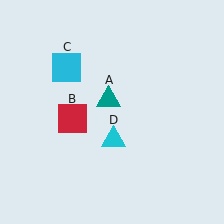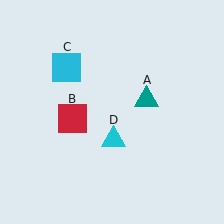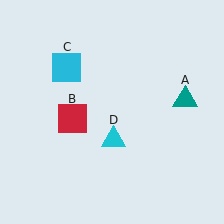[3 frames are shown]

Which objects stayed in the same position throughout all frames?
Red square (object B) and cyan square (object C) and cyan triangle (object D) remained stationary.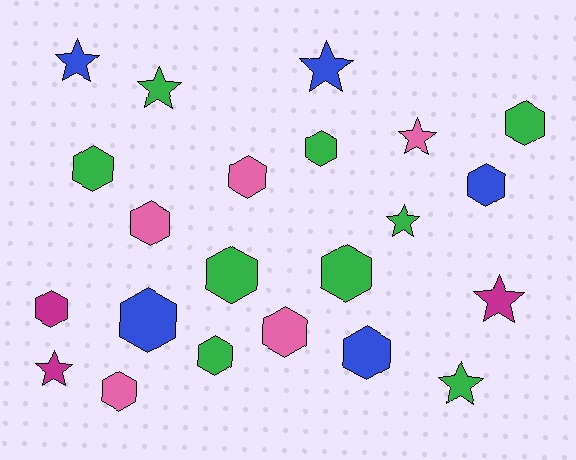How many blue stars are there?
There are 2 blue stars.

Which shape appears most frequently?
Hexagon, with 14 objects.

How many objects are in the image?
There are 22 objects.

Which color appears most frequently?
Green, with 9 objects.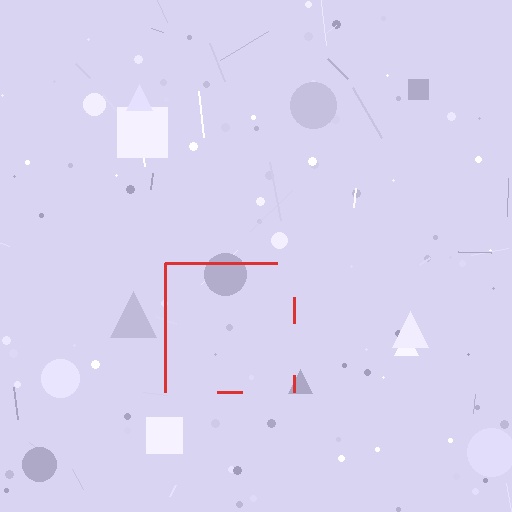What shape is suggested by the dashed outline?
The dashed outline suggests a square.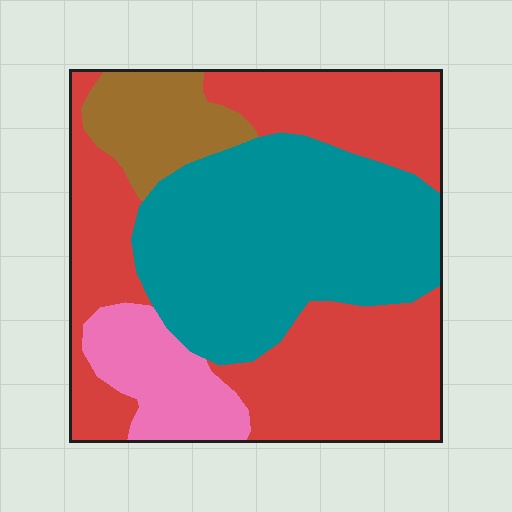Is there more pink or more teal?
Teal.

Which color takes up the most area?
Red, at roughly 45%.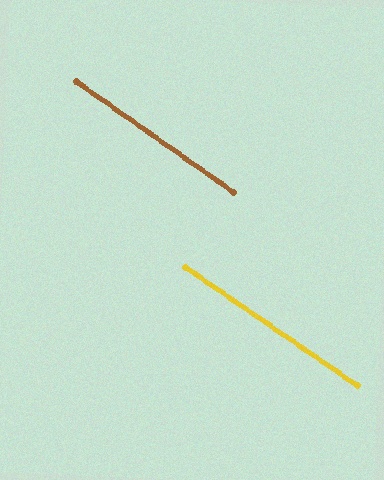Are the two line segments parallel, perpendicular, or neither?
Parallel — their directions differ by only 0.7°.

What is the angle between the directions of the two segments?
Approximately 1 degree.